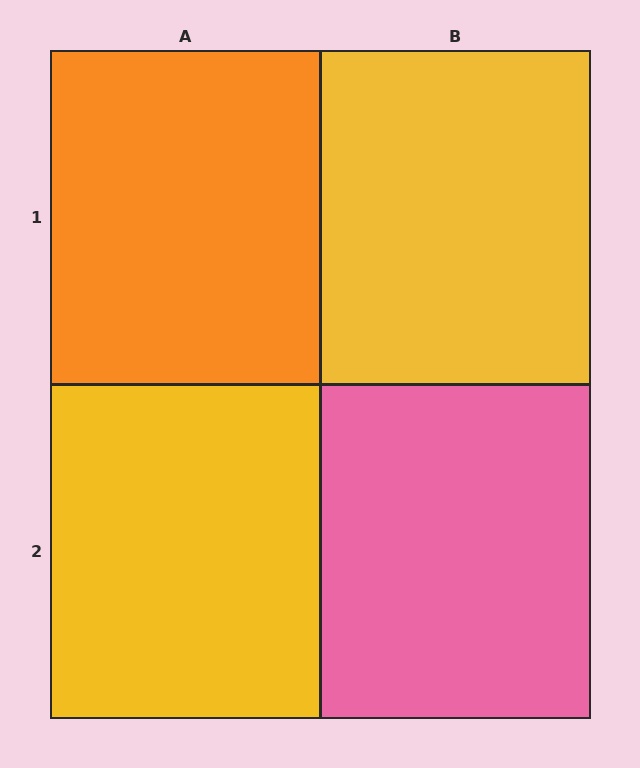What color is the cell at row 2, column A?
Yellow.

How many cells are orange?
1 cell is orange.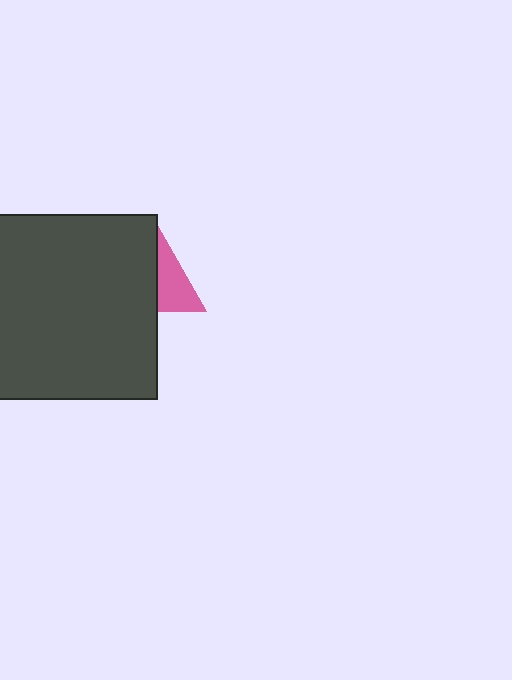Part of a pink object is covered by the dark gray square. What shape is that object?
It is a triangle.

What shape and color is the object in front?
The object in front is a dark gray square.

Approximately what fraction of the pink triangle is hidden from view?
Roughly 58% of the pink triangle is hidden behind the dark gray square.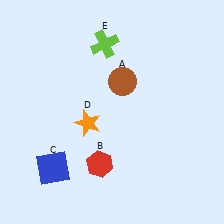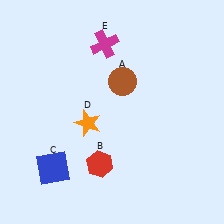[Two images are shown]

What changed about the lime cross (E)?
In Image 1, E is lime. In Image 2, it changed to magenta.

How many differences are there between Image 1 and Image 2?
There is 1 difference between the two images.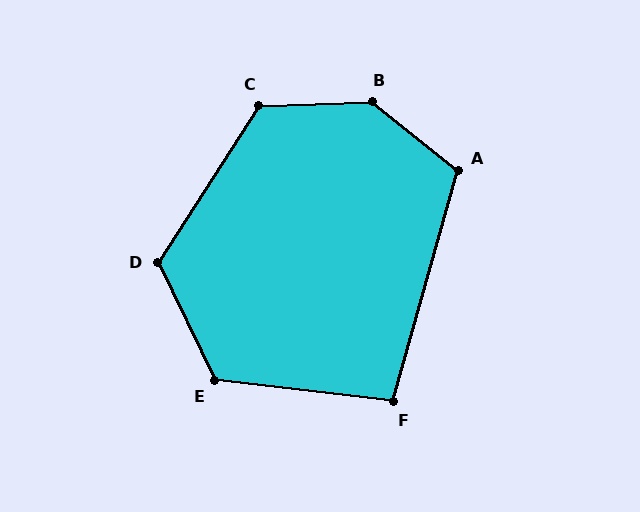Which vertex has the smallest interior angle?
F, at approximately 99 degrees.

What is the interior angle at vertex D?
Approximately 121 degrees (obtuse).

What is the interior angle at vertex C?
Approximately 125 degrees (obtuse).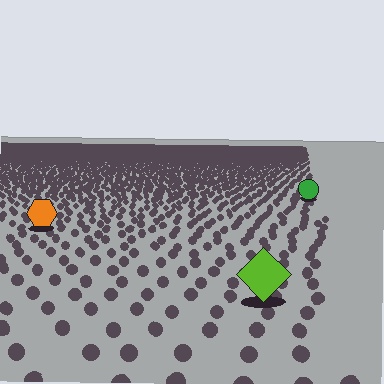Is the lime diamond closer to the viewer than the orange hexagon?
Yes. The lime diamond is closer — you can tell from the texture gradient: the ground texture is coarser near it.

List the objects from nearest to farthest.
From nearest to farthest: the lime diamond, the orange hexagon, the green circle.